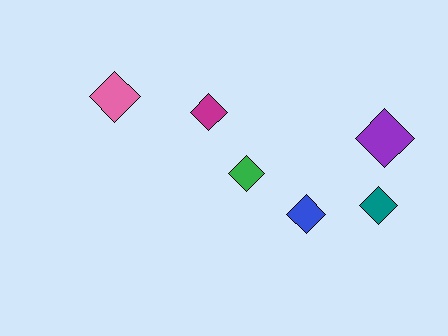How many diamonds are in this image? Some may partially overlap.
There are 6 diamonds.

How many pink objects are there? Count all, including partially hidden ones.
There is 1 pink object.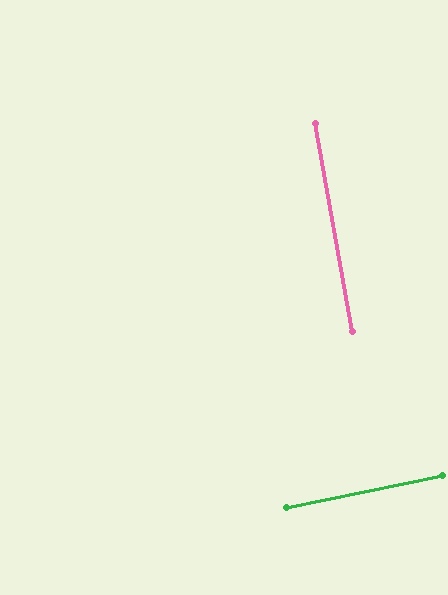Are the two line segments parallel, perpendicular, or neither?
Perpendicular — they meet at approximately 89°.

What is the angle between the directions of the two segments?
Approximately 89 degrees.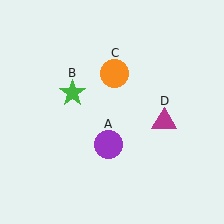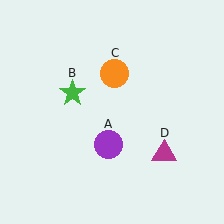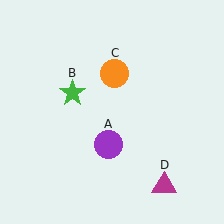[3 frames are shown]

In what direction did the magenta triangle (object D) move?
The magenta triangle (object D) moved down.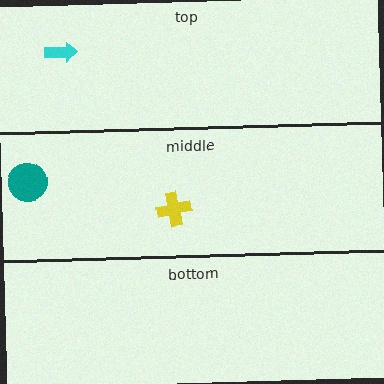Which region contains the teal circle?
The middle region.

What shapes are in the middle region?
The teal circle, the yellow cross.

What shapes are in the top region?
The cyan arrow.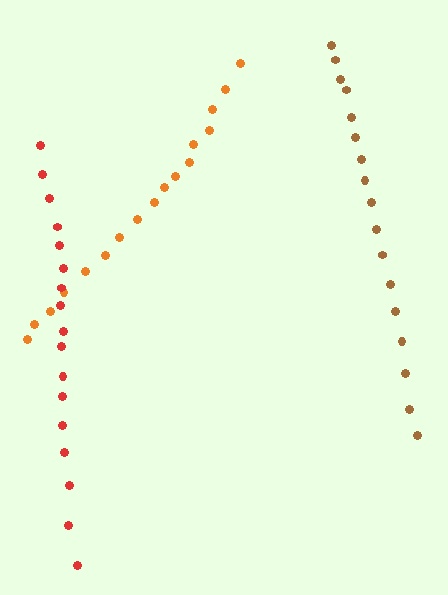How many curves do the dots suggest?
There are 3 distinct paths.